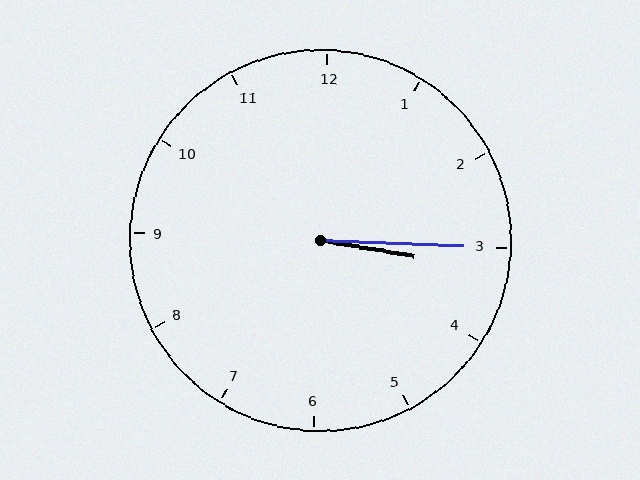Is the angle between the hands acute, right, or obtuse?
It is acute.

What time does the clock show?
3:15.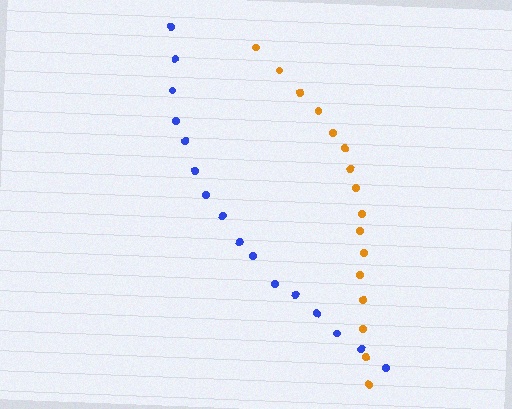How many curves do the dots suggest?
There are 2 distinct paths.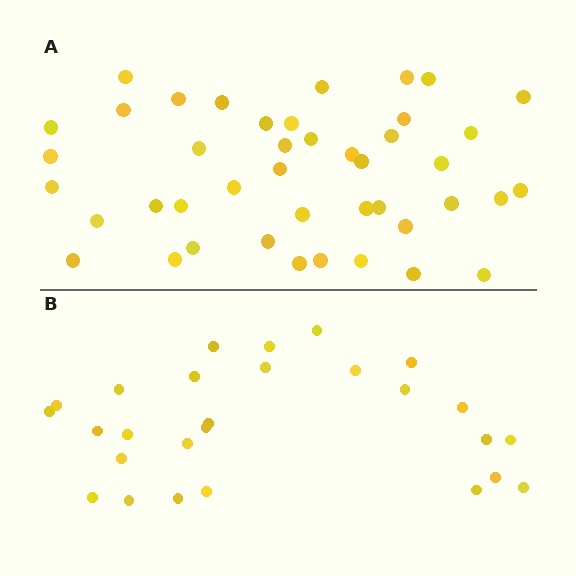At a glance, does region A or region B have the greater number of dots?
Region A (the top region) has more dots.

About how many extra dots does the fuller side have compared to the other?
Region A has approximately 15 more dots than region B.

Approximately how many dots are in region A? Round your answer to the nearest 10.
About 40 dots. (The exact count is 43, which rounds to 40.)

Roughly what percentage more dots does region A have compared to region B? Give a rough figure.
About 60% more.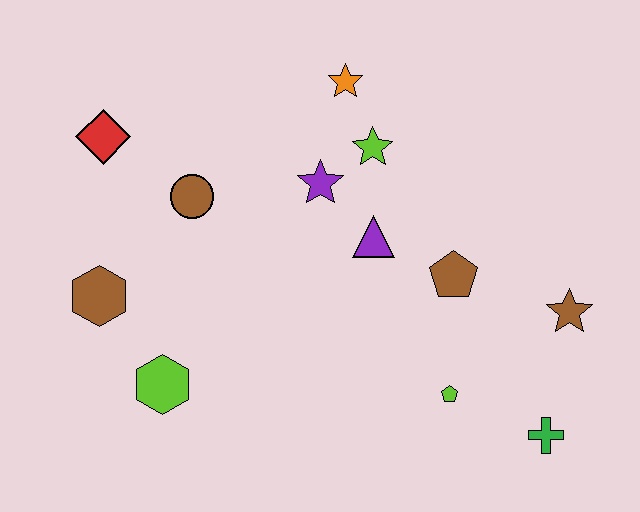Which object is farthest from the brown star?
The red diamond is farthest from the brown star.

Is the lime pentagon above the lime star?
No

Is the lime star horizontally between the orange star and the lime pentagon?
Yes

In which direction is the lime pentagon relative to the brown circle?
The lime pentagon is to the right of the brown circle.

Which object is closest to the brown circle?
The red diamond is closest to the brown circle.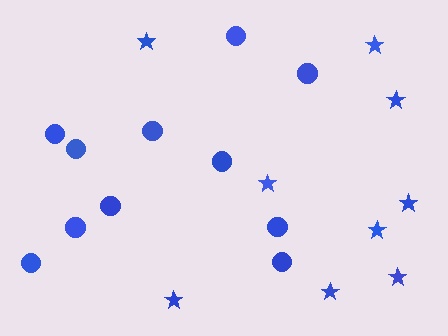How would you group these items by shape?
There are 2 groups: one group of circles (11) and one group of stars (9).